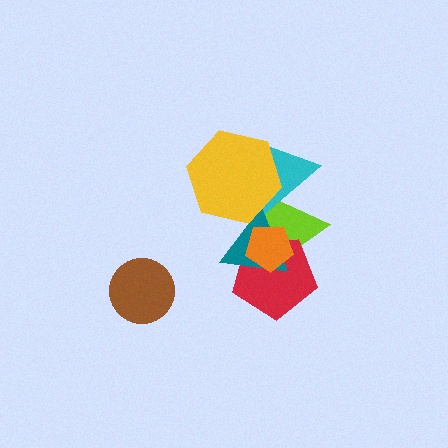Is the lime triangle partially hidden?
Yes, it is partially covered by another shape.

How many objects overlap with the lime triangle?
5 objects overlap with the lime triangle.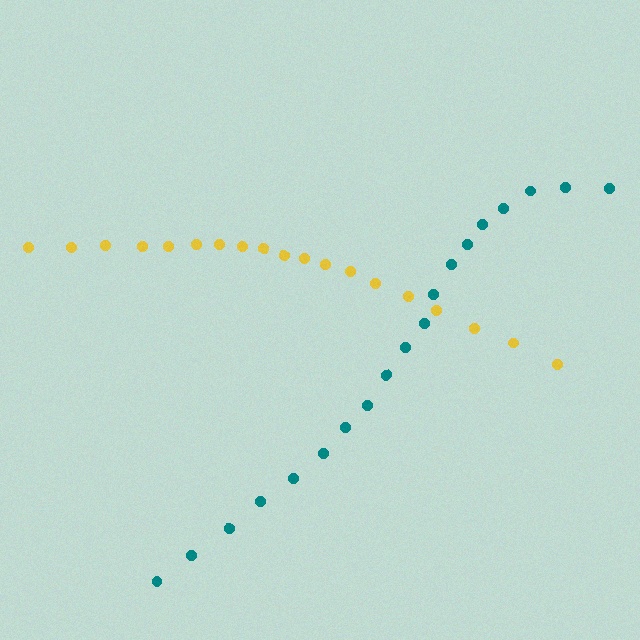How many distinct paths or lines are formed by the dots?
There are 2 distinct paths.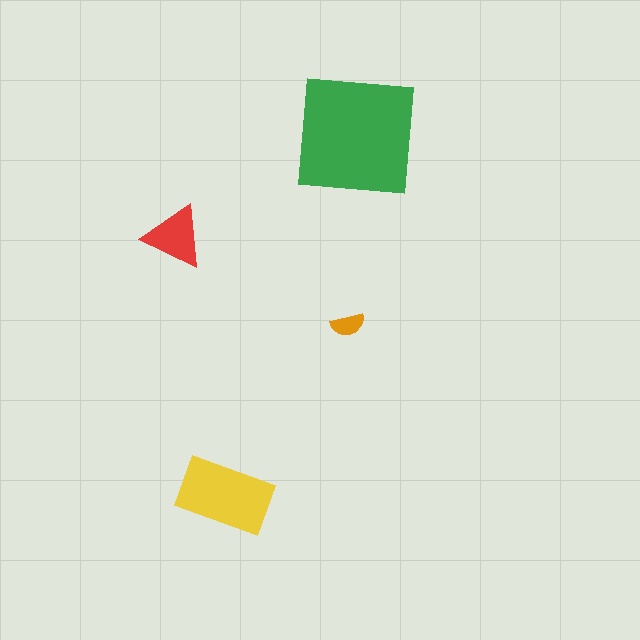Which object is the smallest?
The orange semicircle.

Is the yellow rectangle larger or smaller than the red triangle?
Larger.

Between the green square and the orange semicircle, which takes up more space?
The green square.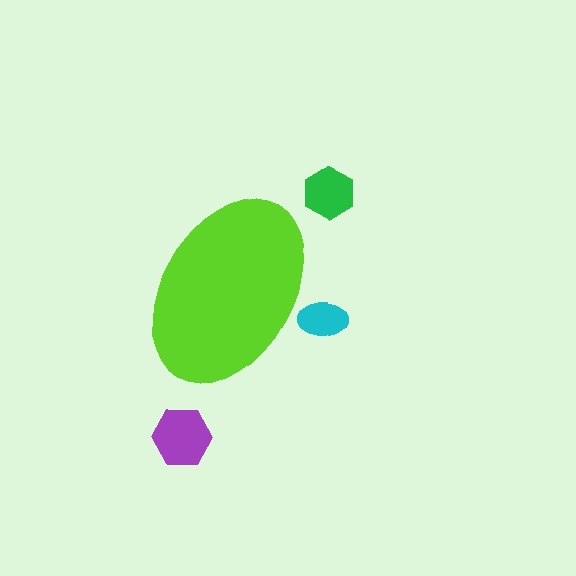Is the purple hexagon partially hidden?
No, the purple hexagon is fully visible.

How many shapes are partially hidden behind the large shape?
1 shape is partially hidden.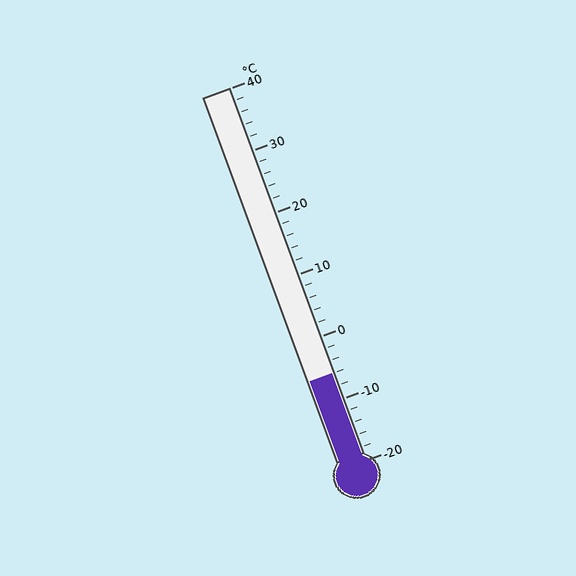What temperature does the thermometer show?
The thermometer shows approximately -6°C.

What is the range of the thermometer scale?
The thermometer scale ranges from -20°C to 40°C.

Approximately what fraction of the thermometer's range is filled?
The thermometer is filled to approximately 25% of its range.